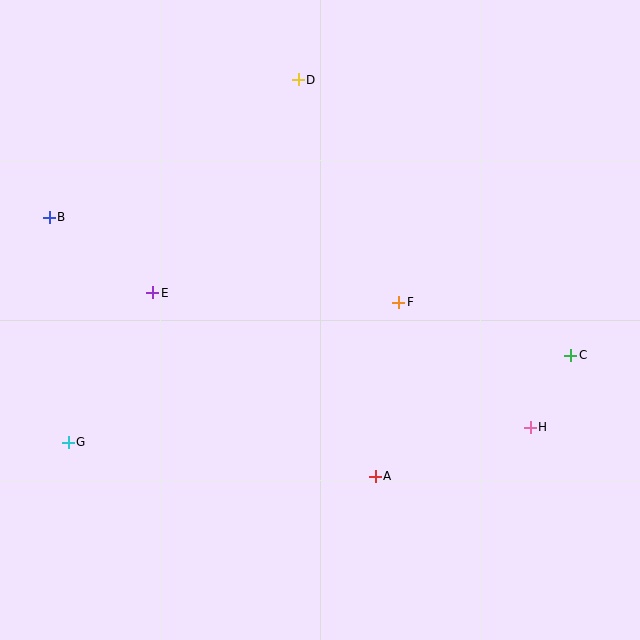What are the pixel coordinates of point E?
Point E is at (153, 293).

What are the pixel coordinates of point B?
Point B is at (49, 217).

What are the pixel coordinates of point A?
Point A is at (375, 476).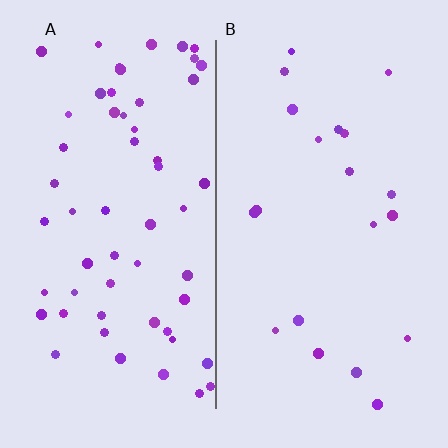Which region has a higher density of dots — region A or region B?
A (the left).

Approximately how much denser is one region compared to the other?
Approximately 2.8× — region A over region B.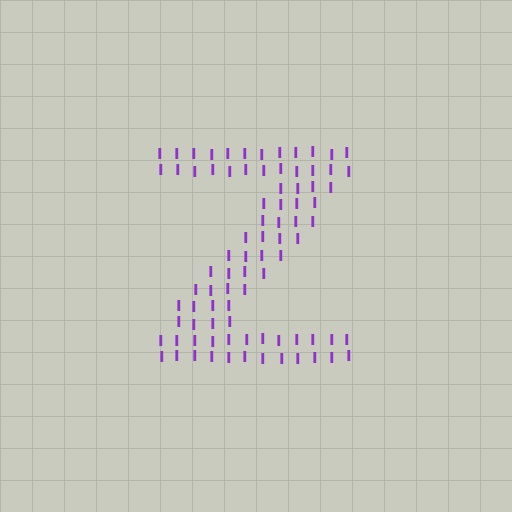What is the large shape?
The large shape is the letter Z.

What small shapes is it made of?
It is made of small letter I's.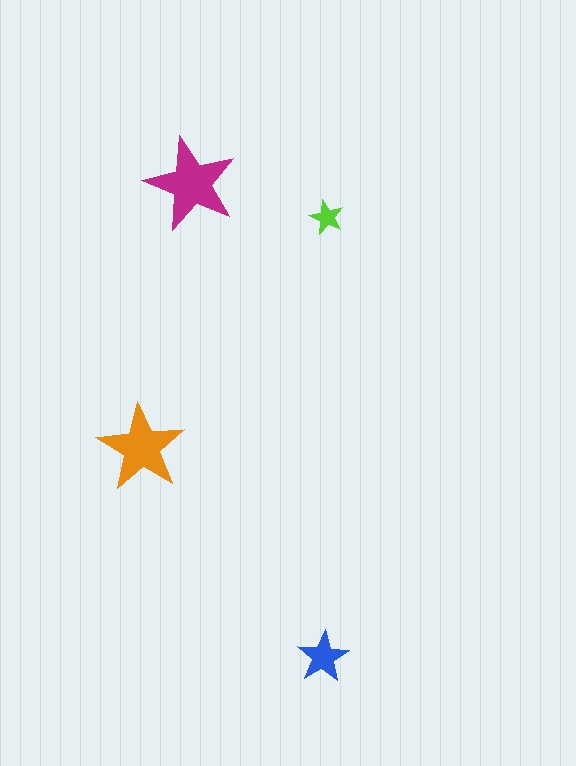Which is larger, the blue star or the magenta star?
The magenta one.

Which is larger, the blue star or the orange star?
The orange one.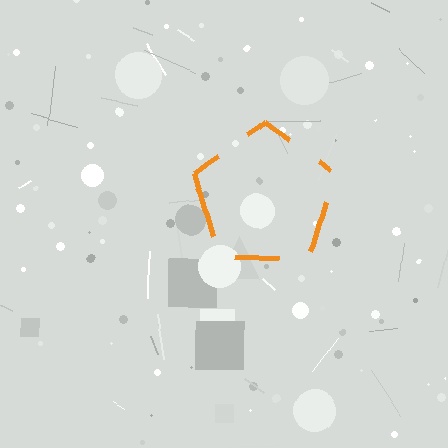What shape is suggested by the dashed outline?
The dashed outline suggests a pentagon.